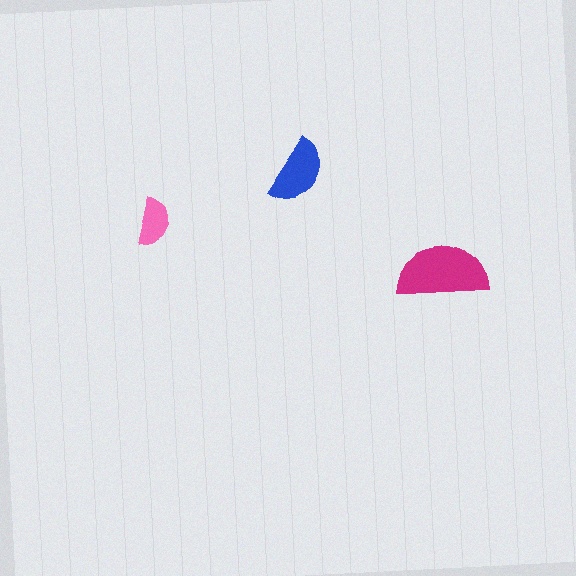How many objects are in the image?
There are 3 objects in the image.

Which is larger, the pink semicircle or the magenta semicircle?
The magenta one.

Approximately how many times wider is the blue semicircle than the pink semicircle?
About 1.5 times wider.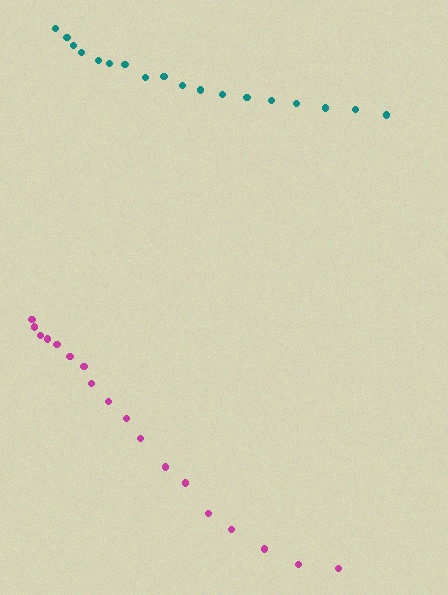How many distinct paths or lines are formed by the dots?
There are 2 distinct paths.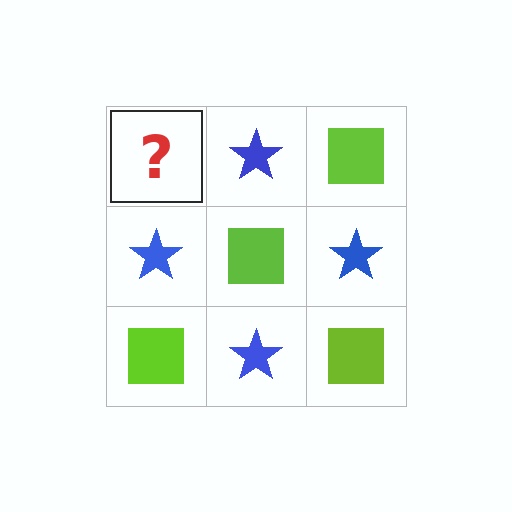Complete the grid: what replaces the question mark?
The question mark should be replaced with a lime square.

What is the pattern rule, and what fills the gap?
The rule is that it alternates lime square and blue star in a checkerboard pattern. The gap should be filled with a lime square.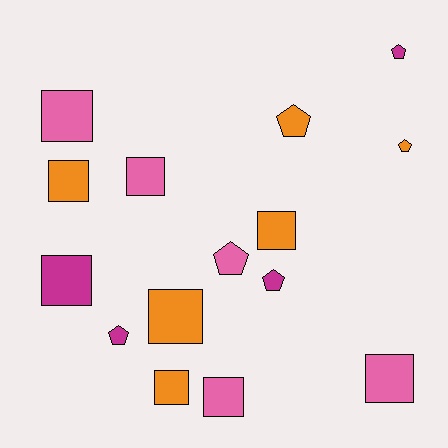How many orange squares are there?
There are 4 orange squares.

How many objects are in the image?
There are 15 objects.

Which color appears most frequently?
Orange, with 6 objects.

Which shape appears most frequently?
Square, with 9 objects.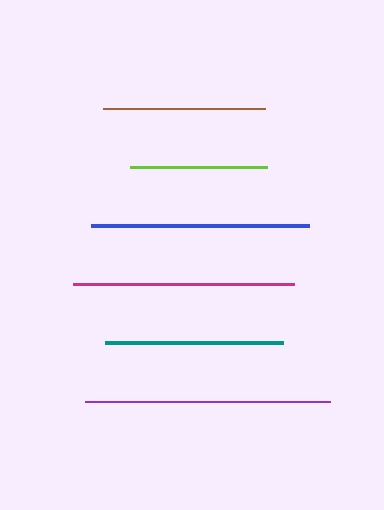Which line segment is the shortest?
The lime line is the shortest at approximately 137 pixels.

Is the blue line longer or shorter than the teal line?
The blue line is longer than the teal line.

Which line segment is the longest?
The purple line is the longest at approximately 245 pixels.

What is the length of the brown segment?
The brown segment is approximately 162 pixels long.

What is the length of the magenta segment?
The magenta segment is approximately 222 pixels long.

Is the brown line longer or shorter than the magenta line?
The magenta line is longer than the brown line.